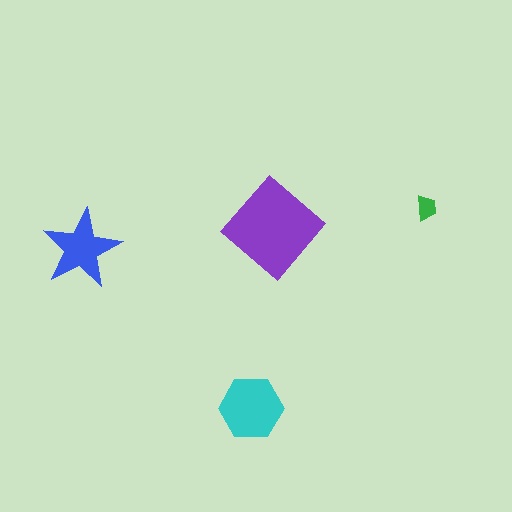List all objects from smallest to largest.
The green trapezoid, the blue star, the cyan hexagon, the purple diamond.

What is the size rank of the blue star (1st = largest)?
3rd.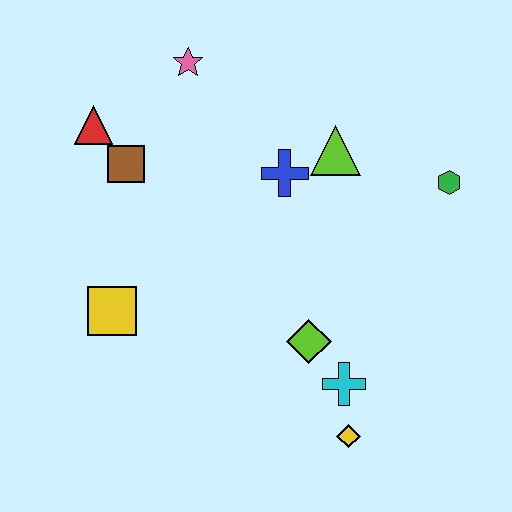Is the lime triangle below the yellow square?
No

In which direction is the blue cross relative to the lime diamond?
The blue cross is above the lime diamond.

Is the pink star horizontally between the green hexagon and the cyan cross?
No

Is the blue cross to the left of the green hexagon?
Yes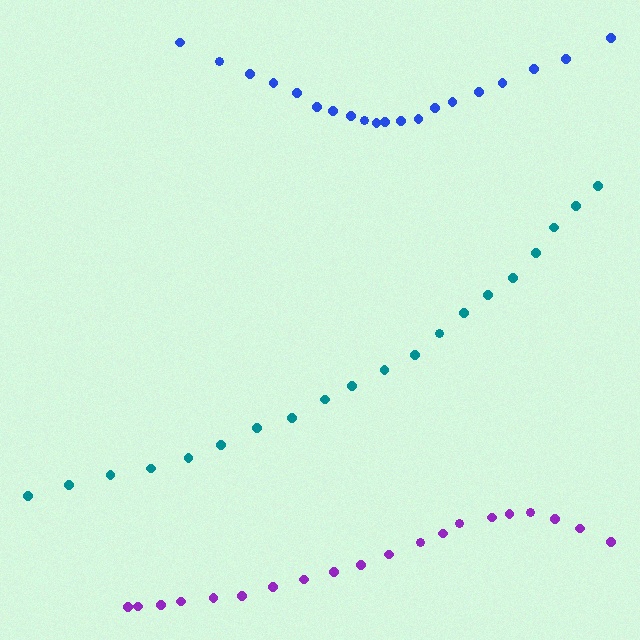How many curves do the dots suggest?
There are 3 distinct paths.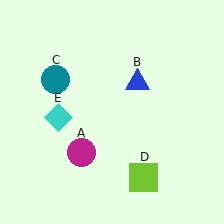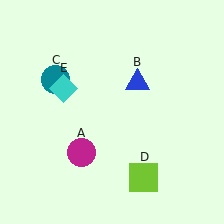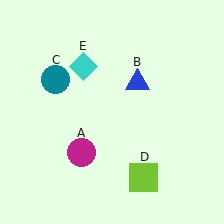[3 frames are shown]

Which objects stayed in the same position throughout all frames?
Magenta circle (object A) and blue triangle (object B) and teal circle (object C) and lime square (object D) remained stationary.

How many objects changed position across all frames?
1 object changed position: cyan diamond (object E).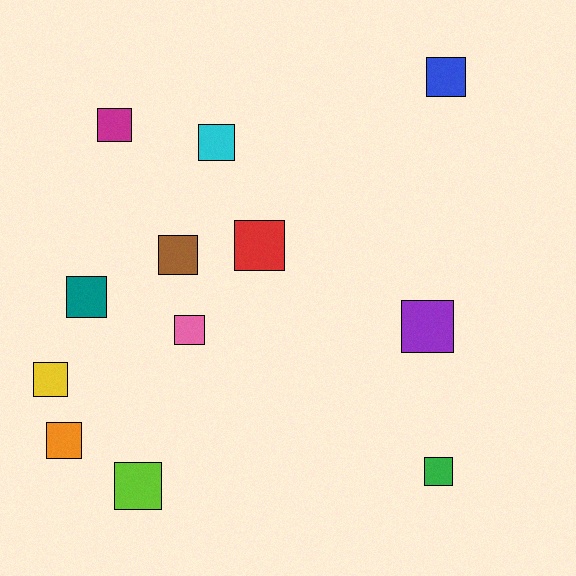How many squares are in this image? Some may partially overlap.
There are 12 squares.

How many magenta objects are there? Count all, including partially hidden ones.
There is 1 magenta object.